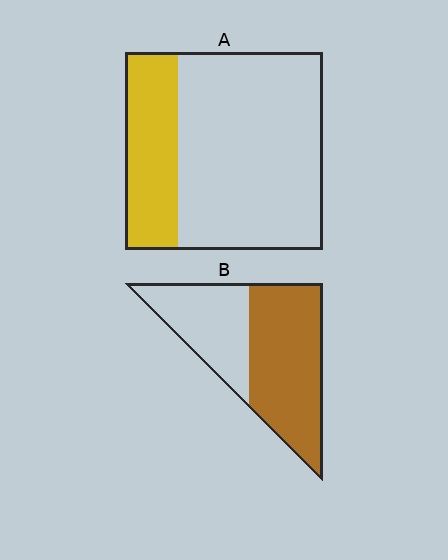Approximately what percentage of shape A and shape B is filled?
A is approximately 25% and B is approximately 60%.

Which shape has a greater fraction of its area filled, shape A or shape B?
Shape B.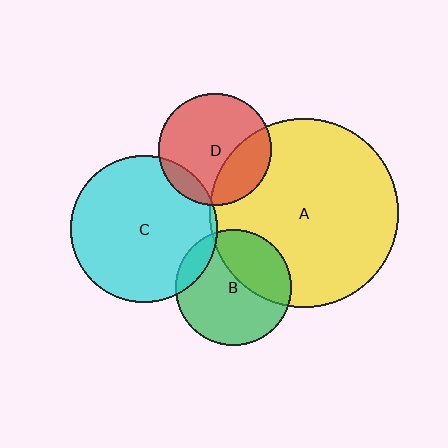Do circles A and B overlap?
Yes.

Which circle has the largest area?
Circle A (yellow).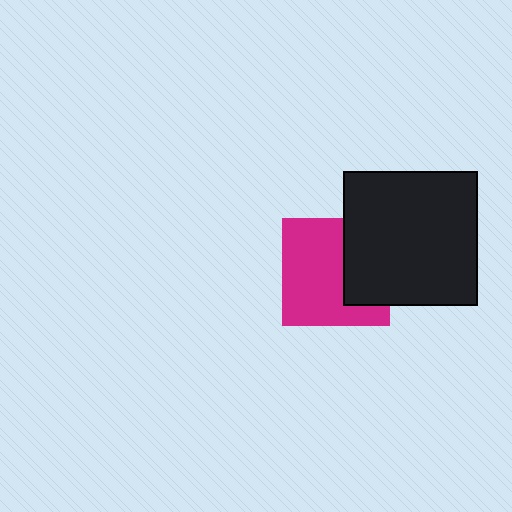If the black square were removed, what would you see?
You would see the complete magenta square.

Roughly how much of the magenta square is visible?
Most of it is visible (roughly 65%).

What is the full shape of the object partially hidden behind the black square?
The partially hidden object is a magenta square.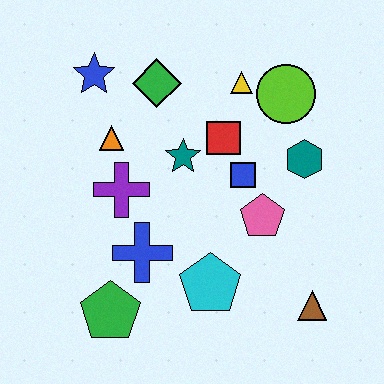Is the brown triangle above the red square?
No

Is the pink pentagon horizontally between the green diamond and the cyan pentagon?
No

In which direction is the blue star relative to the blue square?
The blue star is to the left of the blue square.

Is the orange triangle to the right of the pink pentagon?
No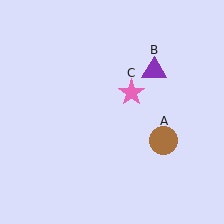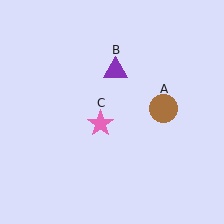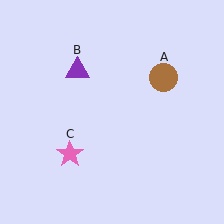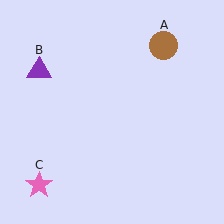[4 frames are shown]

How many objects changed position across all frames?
3 objects changed position: brown circle (object A), purple triangle (object B), pink star (object C).